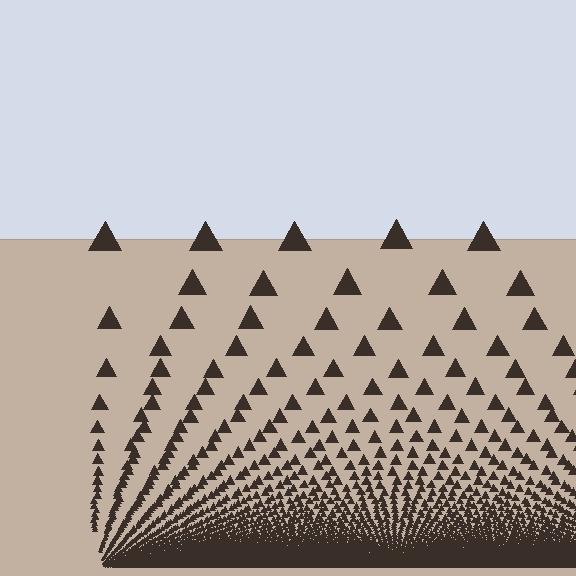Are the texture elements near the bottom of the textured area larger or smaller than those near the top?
Smaller. The gradient is inverted — elements near the bottom are smaller and denser.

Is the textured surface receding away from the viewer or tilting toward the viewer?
The surface appears to tilt toward the viewer. Texture elements get larger and sparser toward the top.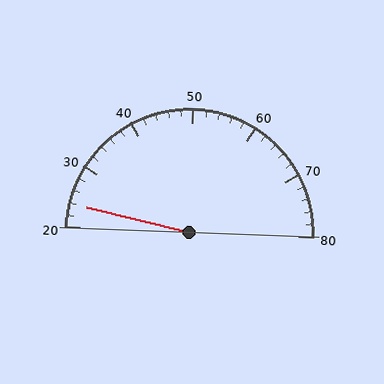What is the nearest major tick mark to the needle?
The nearest major tick mark is 20.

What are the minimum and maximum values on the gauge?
The gauge ranges from 20 to 80.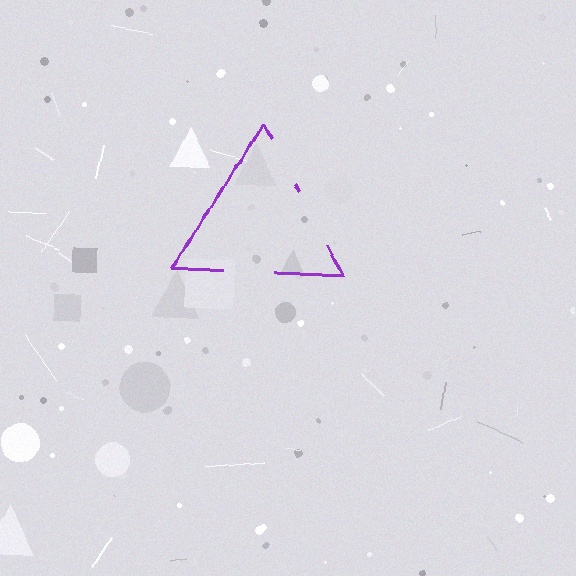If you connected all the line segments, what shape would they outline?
They would outline a triangle.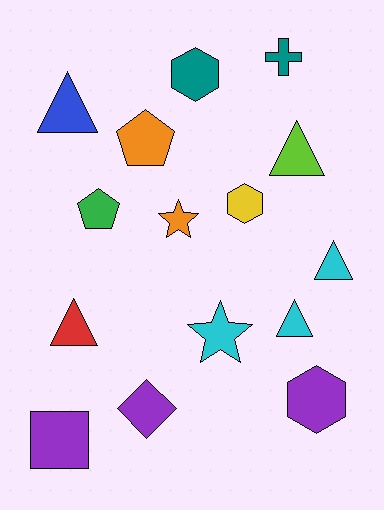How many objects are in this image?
There are 15 objects.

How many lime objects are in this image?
There is 1 lime object.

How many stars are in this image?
There are 2 stars.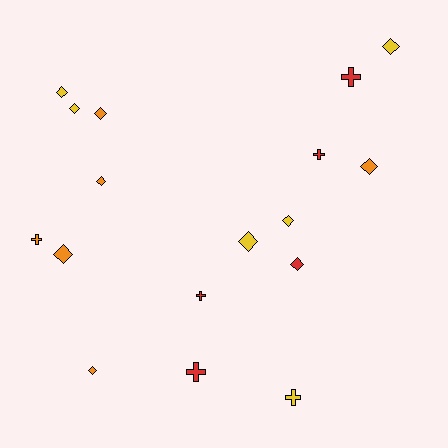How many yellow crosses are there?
There is 1 yellow cross.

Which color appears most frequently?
Orange, with 6 objects.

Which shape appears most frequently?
Diamond, with 11 objects.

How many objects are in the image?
There are 17 objects.